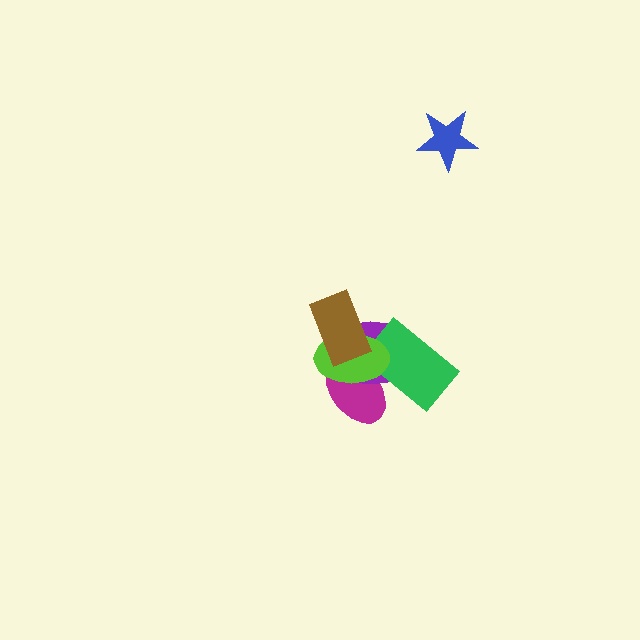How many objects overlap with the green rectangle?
3 objects overlap with the green rectangle.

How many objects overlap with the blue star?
0 objects overlap with the blue star.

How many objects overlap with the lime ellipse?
4 objects overlap with the lime ellipse.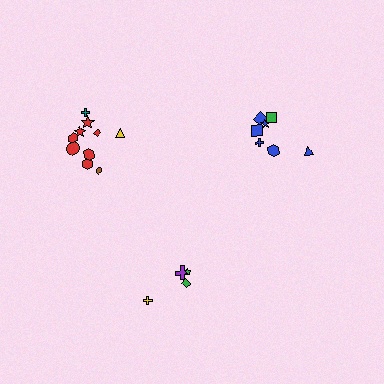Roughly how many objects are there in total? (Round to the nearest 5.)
Roughly 20 objects in total.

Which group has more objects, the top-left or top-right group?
The top-left group.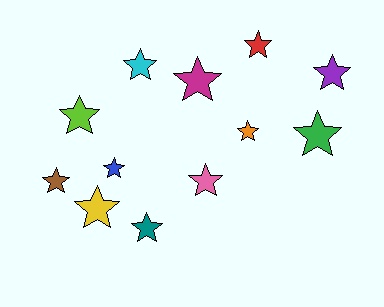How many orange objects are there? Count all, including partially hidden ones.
There is 1 orange object.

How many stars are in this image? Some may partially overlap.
There are 12 stars.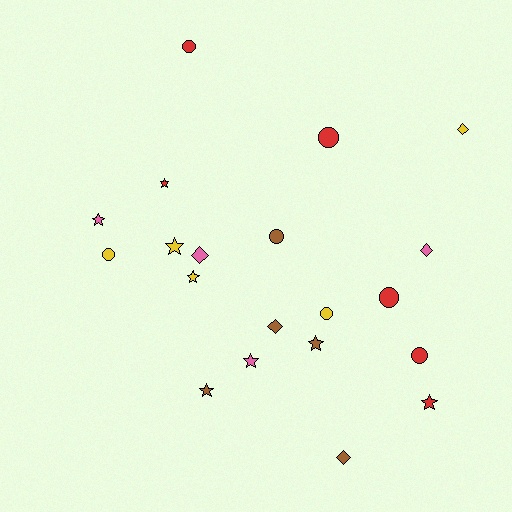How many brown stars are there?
There are 2 brown stars.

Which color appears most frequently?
Red, with 6 objects.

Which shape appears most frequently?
Star, with 8 objects.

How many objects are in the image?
There are 20 objects.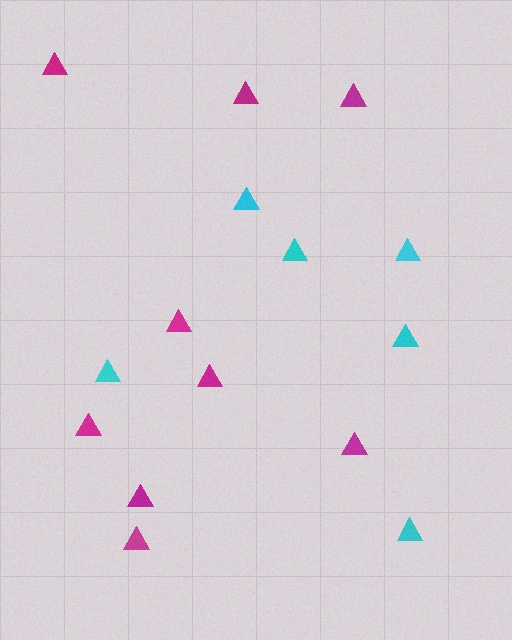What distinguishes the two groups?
There are 2 groups: one group of magenta triangles (9) and one group of cyan triangles (6).